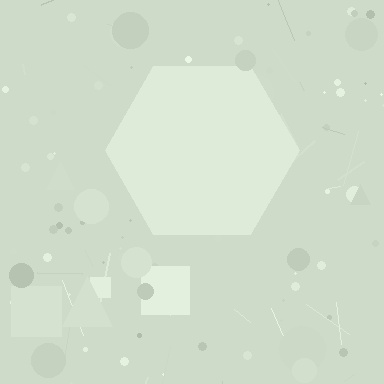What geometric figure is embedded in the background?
A hexagon is embedded in the background.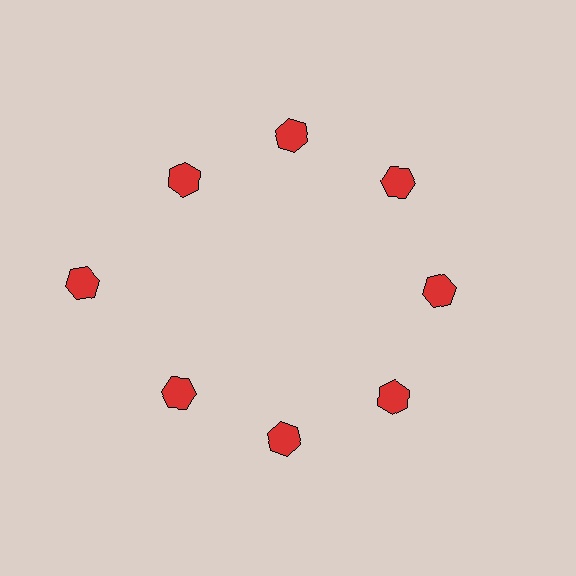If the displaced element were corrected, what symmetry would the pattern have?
It would have 8-fold rotational symmetry — the pattern would map onto itself every 45 degrees.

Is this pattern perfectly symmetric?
No. The 8 red hexagons are arranged in a ring, but one element near the 9 o'clock position is pushed outward from the center, breaking the 8-fold rotational symmetry.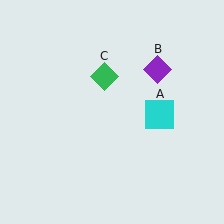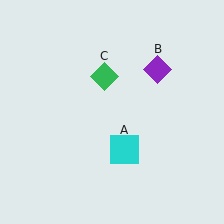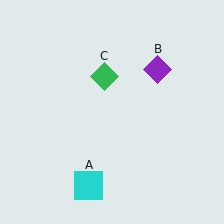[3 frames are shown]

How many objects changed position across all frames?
1 object changed position: cyan square (object A).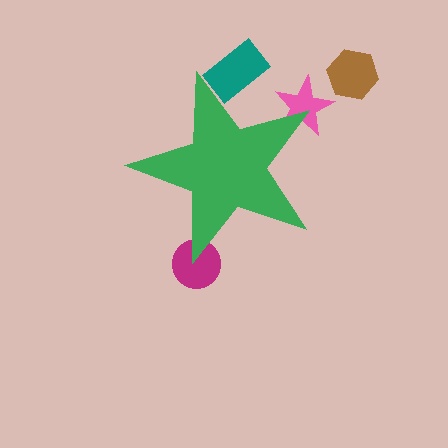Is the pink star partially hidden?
Yes, the pink star is partially hidden behind the green star.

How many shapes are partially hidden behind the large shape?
3 shapes are partially hidden.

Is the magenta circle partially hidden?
Yes, the magenta circle is partially hidden behind the green star.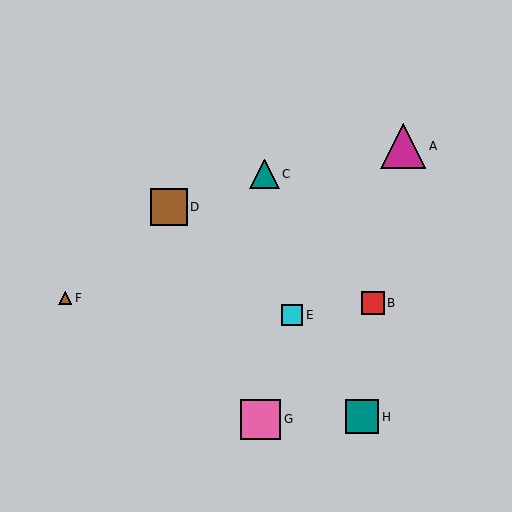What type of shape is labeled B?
Shape B is a red square.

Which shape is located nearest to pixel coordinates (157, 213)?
The brown square (labeled D) at (169, 207) is nearest to that location.